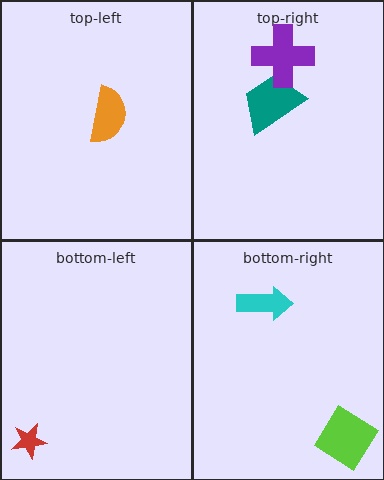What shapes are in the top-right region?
The teal trapezoid, the purple cross.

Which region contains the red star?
The bottom-left region.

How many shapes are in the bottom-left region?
1.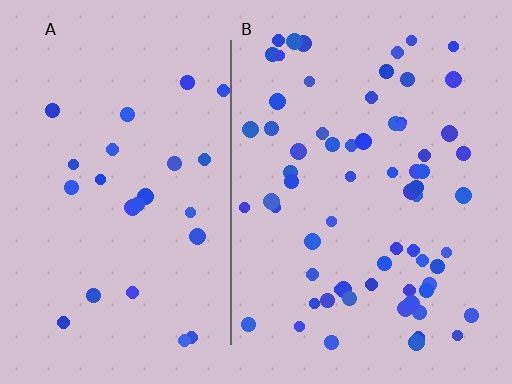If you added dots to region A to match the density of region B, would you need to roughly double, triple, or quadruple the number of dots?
Approximately triple.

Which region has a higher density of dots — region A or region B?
B (the right).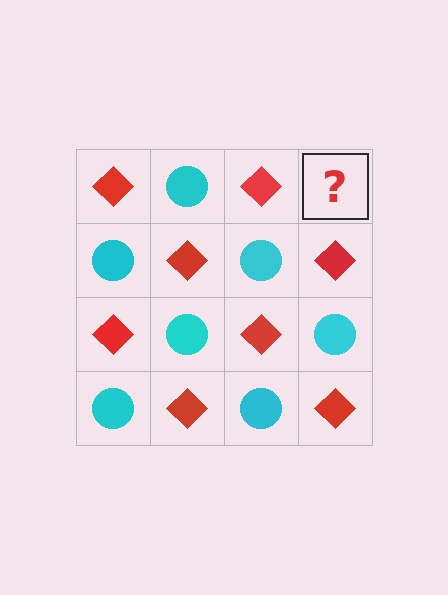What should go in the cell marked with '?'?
The missing cell should contain a cyan circle.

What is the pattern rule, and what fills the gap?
The rule is that it alternates red diamond and cyan circle in a checkerboard pattern. The gap should be filled with a cyan circle.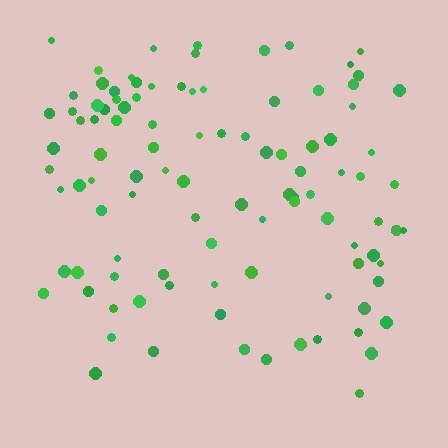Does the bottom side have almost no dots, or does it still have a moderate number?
Still a moderate number, just noticeably fewer than the top.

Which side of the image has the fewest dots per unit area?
The bottom.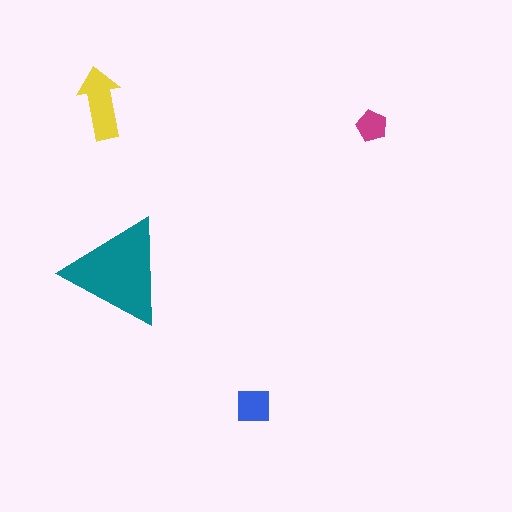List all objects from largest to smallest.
The teal triangle, the yellow arrow, the blue square, the magenta pentagon.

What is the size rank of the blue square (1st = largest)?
3rd.